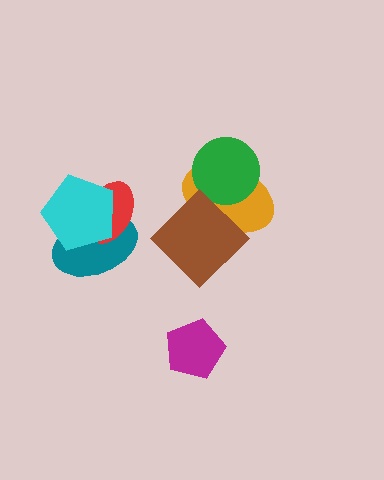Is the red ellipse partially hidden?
Yes, it is partially covered by another shape.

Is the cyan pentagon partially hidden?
No, no other shape covers it.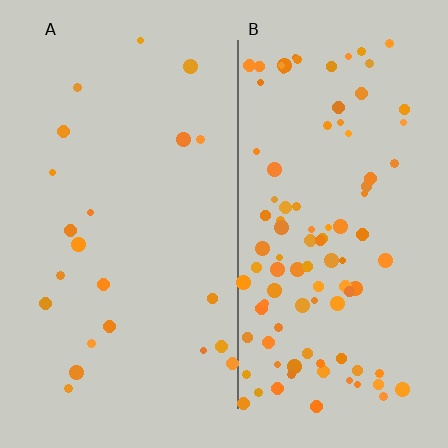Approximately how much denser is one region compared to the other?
Approximately 4.5× — region B over region A.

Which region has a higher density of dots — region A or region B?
B (the right).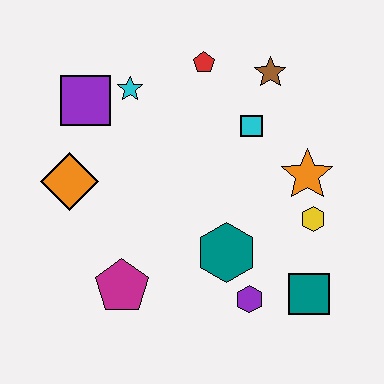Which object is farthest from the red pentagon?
The teal square is farthest from the red pentagon.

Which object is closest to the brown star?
The cyan square is closest to the brown star.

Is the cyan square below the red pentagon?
Yes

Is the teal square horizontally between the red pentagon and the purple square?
No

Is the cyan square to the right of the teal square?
No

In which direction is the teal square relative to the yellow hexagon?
The teal square is below the yellow hexagon.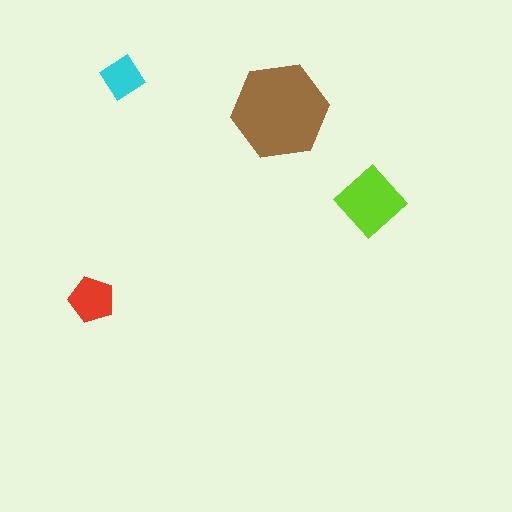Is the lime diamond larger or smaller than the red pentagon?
Larger.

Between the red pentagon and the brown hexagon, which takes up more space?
The brown hexagon.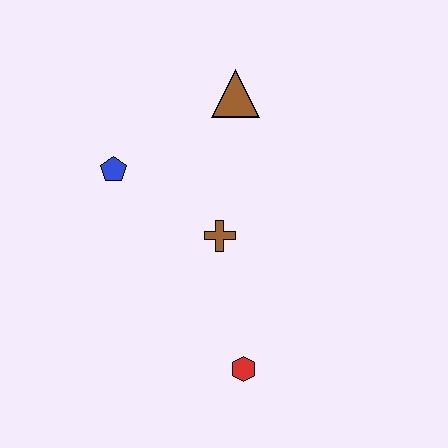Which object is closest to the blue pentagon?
The brown cross is closest to the blue pentagon.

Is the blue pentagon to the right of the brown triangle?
No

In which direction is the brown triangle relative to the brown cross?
The brown triangle is above the brown cross.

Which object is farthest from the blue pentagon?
The red hexagon is farthest from the blue pentagon.